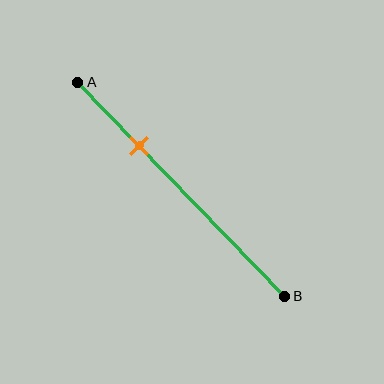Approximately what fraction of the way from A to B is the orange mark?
The orange mark is approximately 30% of the way from A to B.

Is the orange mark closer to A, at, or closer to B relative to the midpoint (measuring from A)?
The orange mark is closer to point A than the midpoint of segment AB.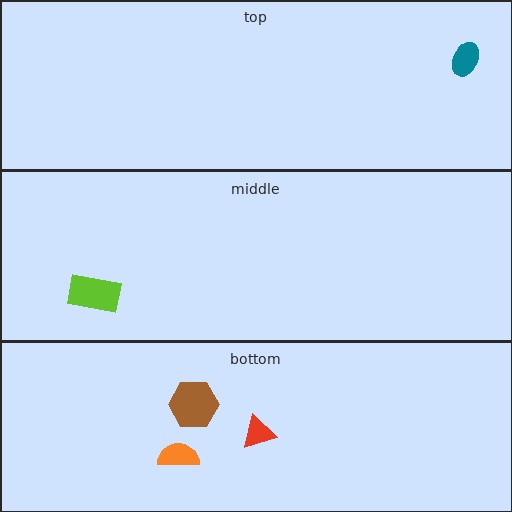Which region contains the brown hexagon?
The bottom region.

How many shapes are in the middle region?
1.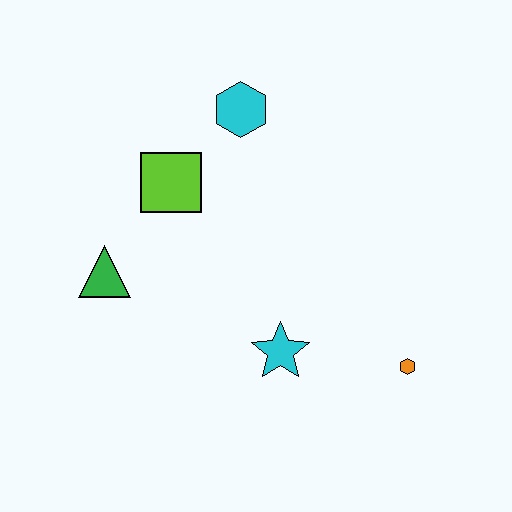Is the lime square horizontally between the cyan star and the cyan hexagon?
No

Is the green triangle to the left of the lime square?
Yes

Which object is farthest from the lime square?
The orange hexagon is farthest from the lime square.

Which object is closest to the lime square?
The cyan hexagon is closest to the lime square.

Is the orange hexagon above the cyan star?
No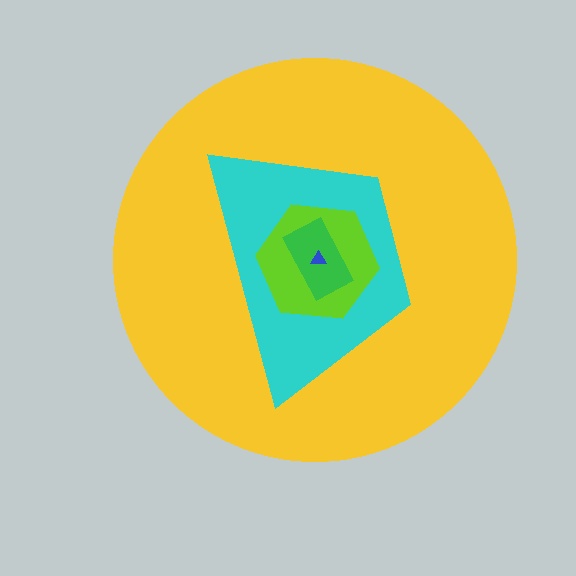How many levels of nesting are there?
5.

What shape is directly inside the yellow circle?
The cyan trapezoid.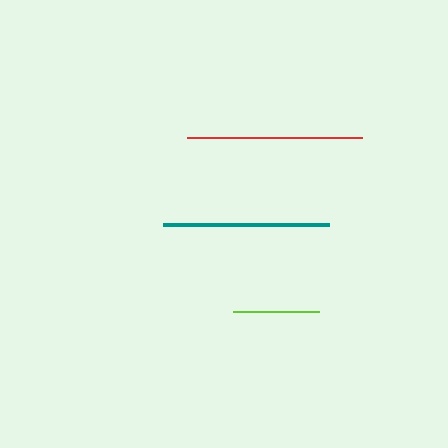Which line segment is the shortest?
The lime line is the shortest at approximately 86 pixels.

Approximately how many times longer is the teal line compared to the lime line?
The teal line is approximately 1.9 times the length of the lime line.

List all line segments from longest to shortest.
From longest to shortest: red, teal, lime.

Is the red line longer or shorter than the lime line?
The red line is longer than the lime line.